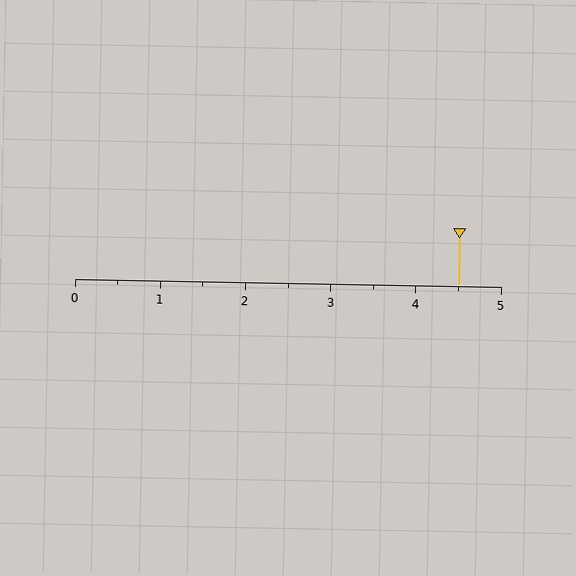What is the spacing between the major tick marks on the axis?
The major ticks are spaced 1 apart.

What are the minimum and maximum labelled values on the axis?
The axis runs from 0 to 5.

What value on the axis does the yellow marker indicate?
The marker indicates approximately 4.5.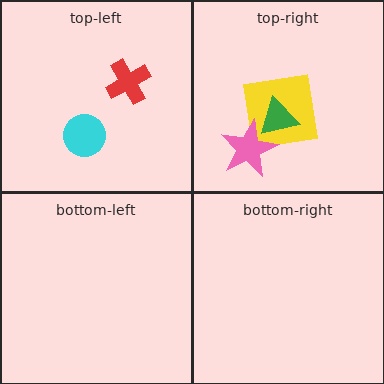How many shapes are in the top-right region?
3.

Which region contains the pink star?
The top-right region.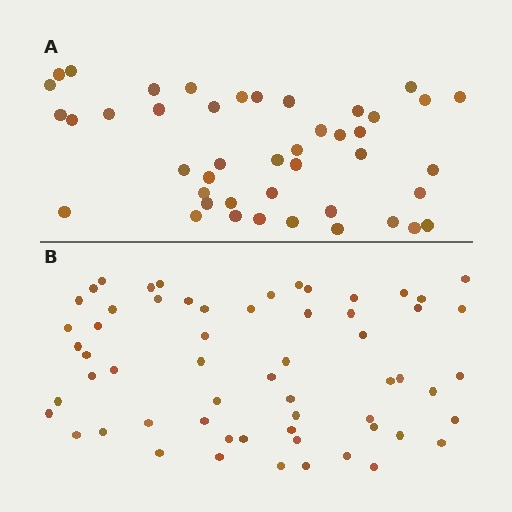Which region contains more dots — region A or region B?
Region B (the bottom region) has more dots.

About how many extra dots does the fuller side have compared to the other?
Region B has approximately 15 more dots than region A.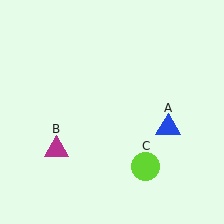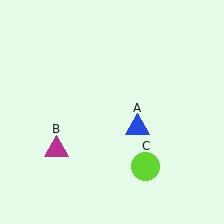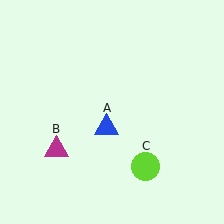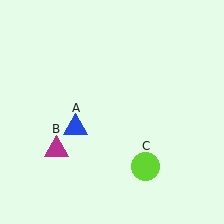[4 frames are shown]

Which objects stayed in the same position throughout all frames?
Magenta triangle (object B) and lime circle (object C) remained stationary.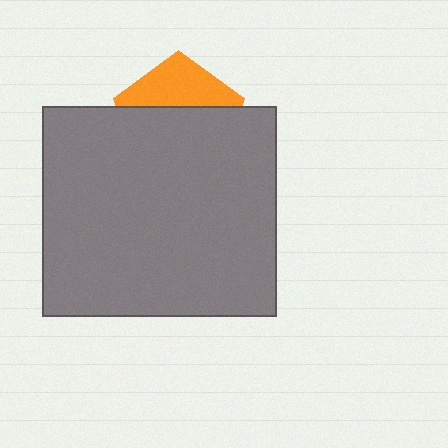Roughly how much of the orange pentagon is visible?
A small part of it is visible (roughly 36%).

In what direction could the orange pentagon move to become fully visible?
The orange pentagon could move up. That would shift it out from behind the gray rectangle entirely.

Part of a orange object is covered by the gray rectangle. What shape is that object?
It is a pentagon.